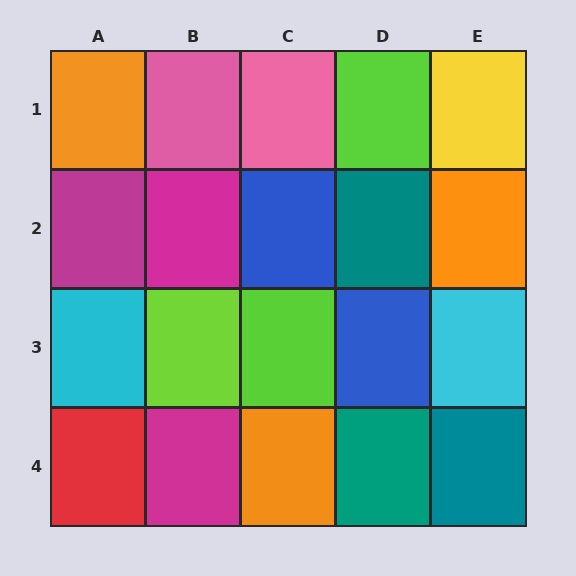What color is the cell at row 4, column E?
Teal.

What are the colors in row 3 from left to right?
Cyan, lime, lime, blue, cyan.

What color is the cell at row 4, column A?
Red.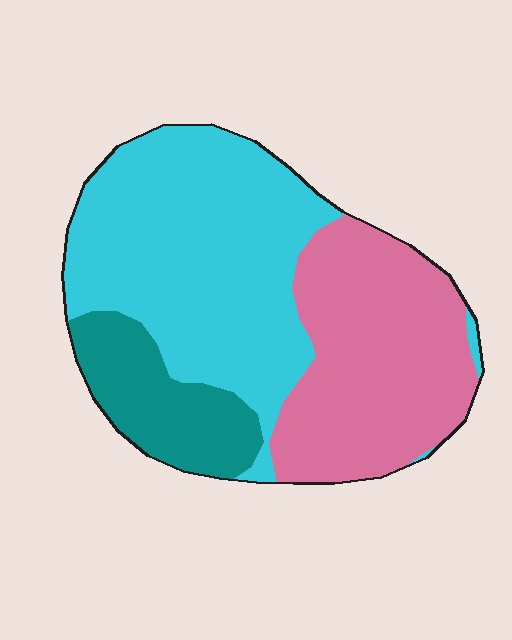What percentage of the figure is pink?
Pink covers 36% of the figure.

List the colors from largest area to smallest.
From largest to smallest: cyan, pink, teal.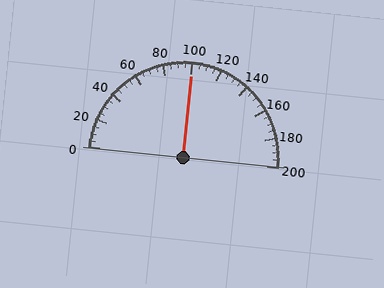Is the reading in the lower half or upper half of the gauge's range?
The reading is in the upper half of the range (0 to 200).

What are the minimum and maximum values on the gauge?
The gauge ranges from 0 to 200.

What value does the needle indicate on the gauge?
The needle indicates approximately 100.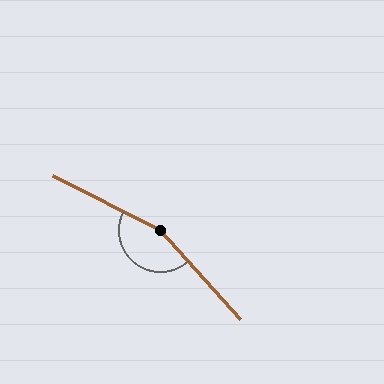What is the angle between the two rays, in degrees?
Approximately 159 degrees.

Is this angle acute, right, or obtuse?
It is obtuse.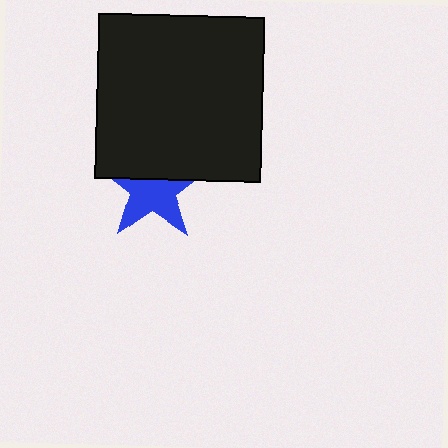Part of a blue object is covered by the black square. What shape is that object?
It is a star.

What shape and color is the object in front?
The object in front is a black square.